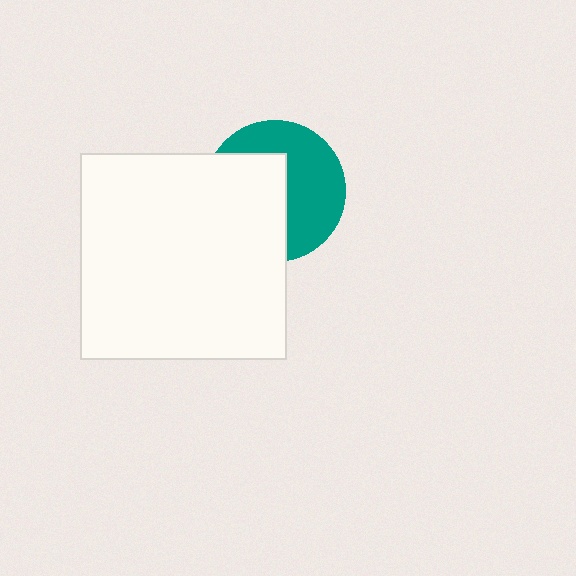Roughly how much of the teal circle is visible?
About half of it is visible (roughly 50%).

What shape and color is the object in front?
The object in front is a white square.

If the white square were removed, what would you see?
You would see the complete teal circle.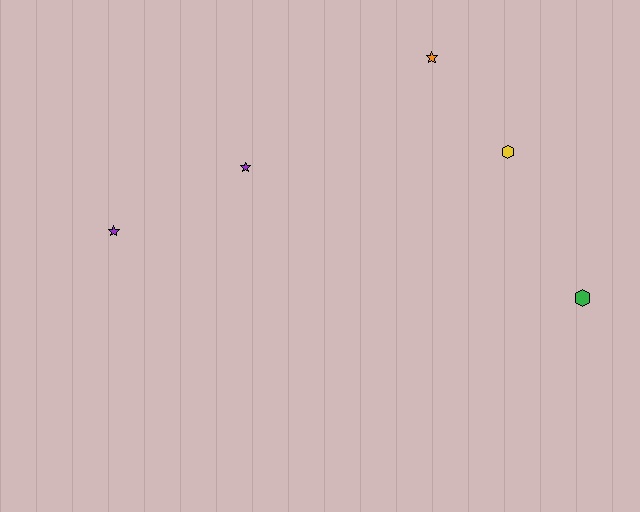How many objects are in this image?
There are 5 objects.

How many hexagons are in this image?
There are 2 hexagons.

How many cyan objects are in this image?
There are no cyan objects.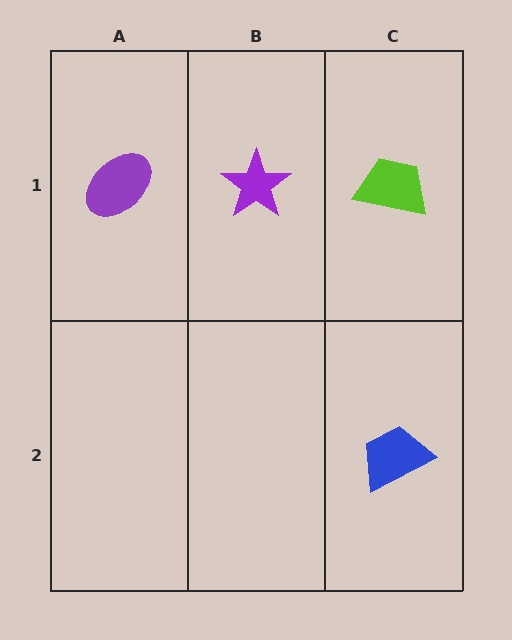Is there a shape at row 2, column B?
No, that cell is empty.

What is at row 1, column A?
A purple ellipse.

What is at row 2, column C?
A blue trapezoid.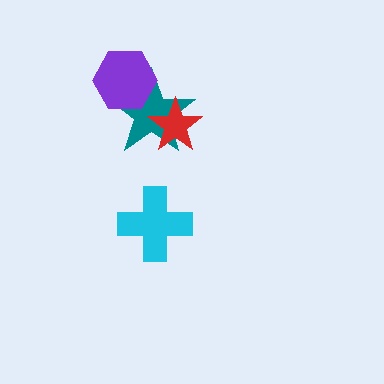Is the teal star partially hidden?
Yes, it is partially covered by another shape.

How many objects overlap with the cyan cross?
0 objects overlap with the cyan cross.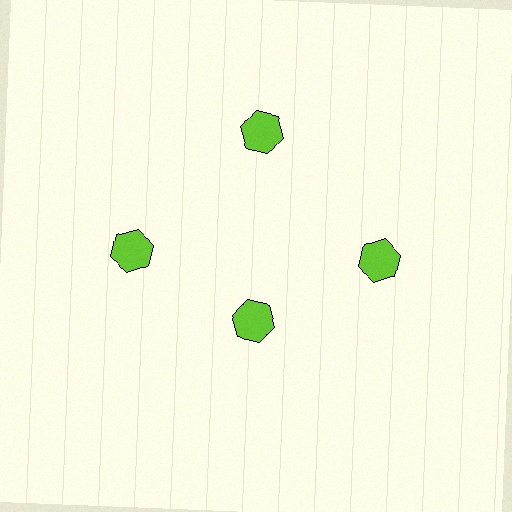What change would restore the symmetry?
The symmetry would be restored by moving it outward, back onto the ring so that all 4 hexagons sit at equal angles and equal distance from the center.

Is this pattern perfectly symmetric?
No. The 4 lime hexagons are arranged in a ring, but one element near the 6 o'clock position is pulled inward toward the center, breaking the 4-fold rotational symmetry.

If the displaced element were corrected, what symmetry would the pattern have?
It would have 4-fold rotational symmetry — the pattern would map onto itself every 90 degrees.